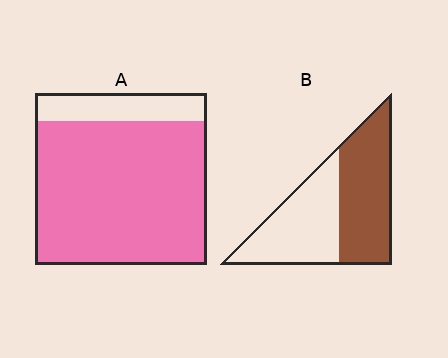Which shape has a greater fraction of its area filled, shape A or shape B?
Shape A.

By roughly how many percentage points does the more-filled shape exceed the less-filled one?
By roughly 30 percentage points (A over B).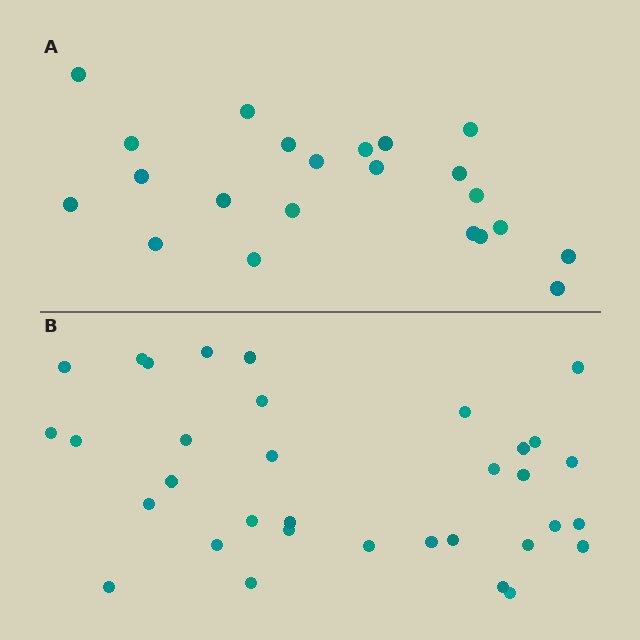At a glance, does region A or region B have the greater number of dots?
Region B (the bottom region) has more dots.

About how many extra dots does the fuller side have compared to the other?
Region B has roughly 12 or so more dots than region A.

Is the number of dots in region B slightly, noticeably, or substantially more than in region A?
Region B has substantially more. The ratio is roughly 1.5 to 1.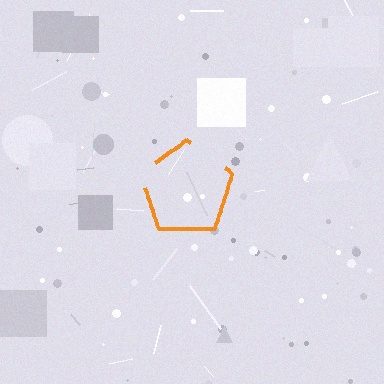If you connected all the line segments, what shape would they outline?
They would outline a pentagon.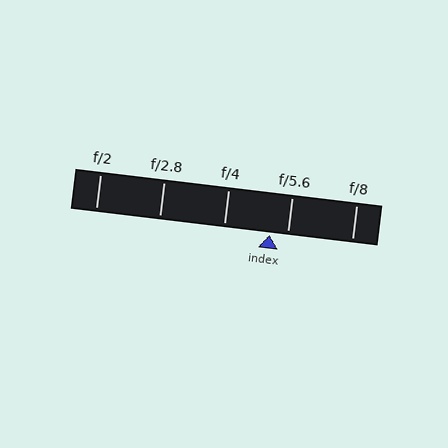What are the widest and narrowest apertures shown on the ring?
The widest aperture shown is f/2 and the narrowest is f/8.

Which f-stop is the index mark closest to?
The index mark is closest to f/5.6.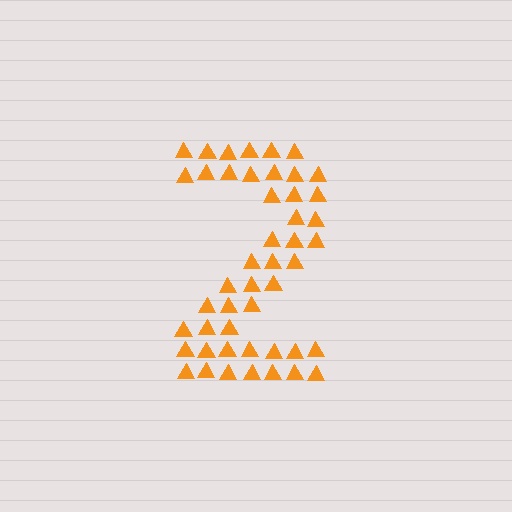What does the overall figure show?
The overall figure shows the digit 2.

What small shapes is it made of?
It is made of small triangles.